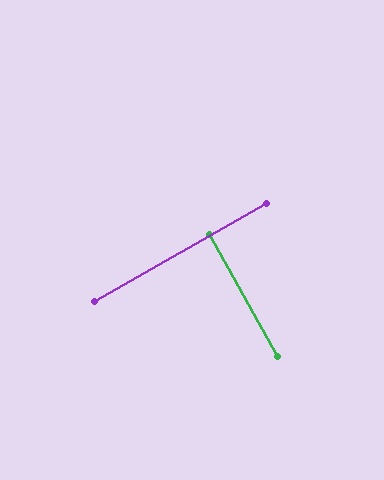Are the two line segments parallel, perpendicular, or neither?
Perpendicular — they meet at approximately 89°.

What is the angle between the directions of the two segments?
Approximately 89 degrees.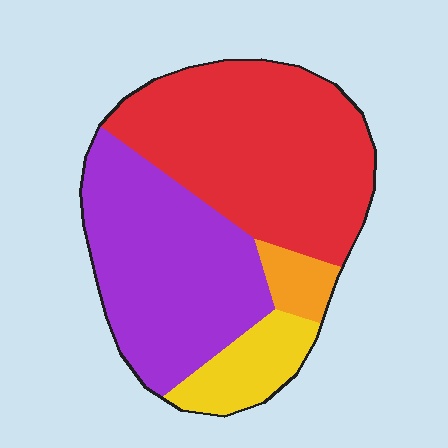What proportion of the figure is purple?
Purple takes up between a quarter and a half of the figure.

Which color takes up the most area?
Red, at roughly 45%.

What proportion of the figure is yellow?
Yellow covers 11% of the figure.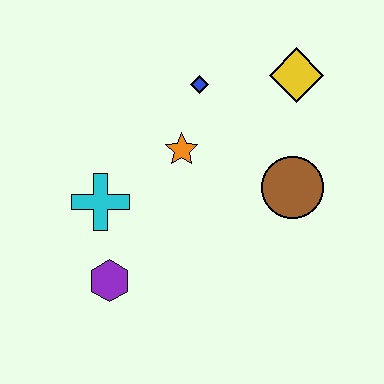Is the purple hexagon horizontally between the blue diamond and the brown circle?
No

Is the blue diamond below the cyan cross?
No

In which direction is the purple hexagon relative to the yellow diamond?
The purple hexagon is below the yellow diamond.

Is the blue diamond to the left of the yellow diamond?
Yes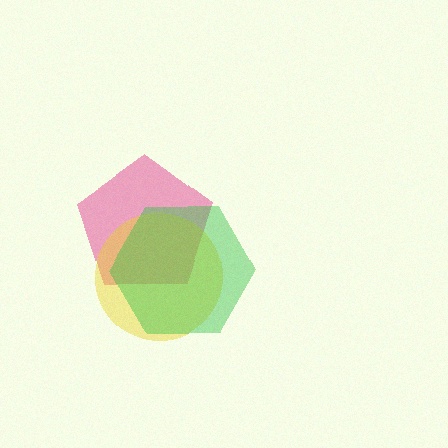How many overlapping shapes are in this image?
There are 3 overlapping shapes in the image.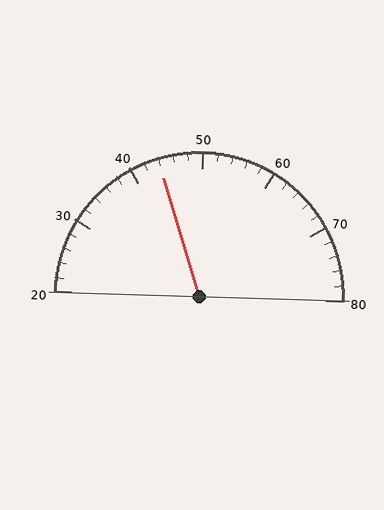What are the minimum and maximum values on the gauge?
The gauge ranges from 20 to 80.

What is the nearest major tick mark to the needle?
The nearest major tick mark is 40.